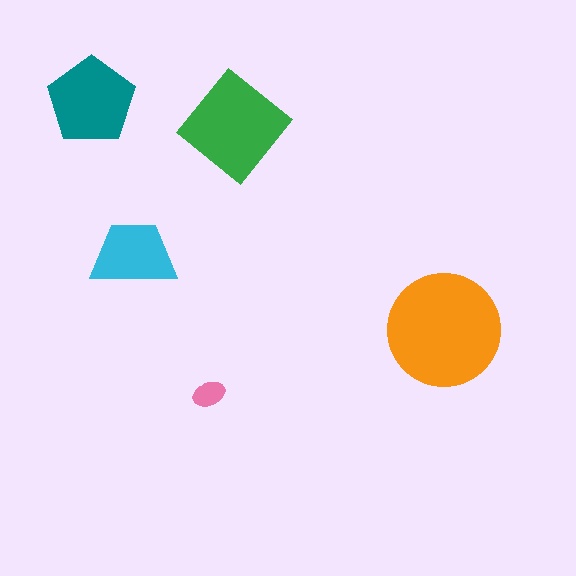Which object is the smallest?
The pink ellipse.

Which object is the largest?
The orange circle.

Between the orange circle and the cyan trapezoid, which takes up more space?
The orange circle.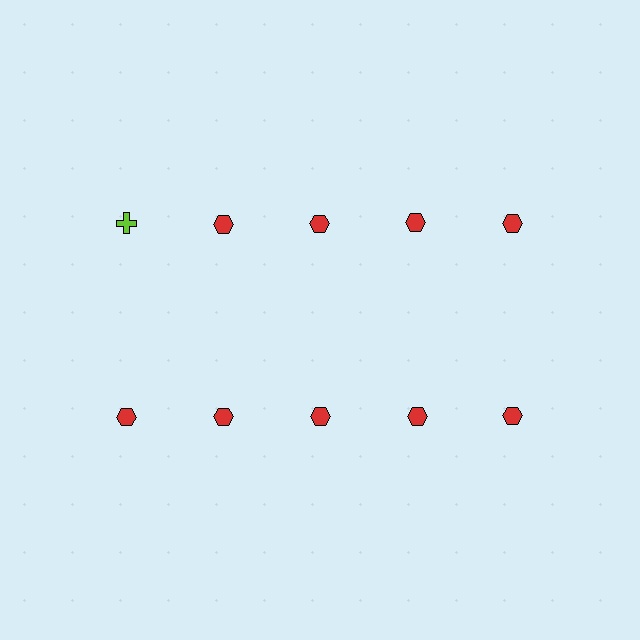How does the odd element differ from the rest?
It differs in both color (lime instead of red) and shape (cross instead of hexagon).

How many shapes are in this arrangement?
There are 10 shapes arranged in a grid pattern.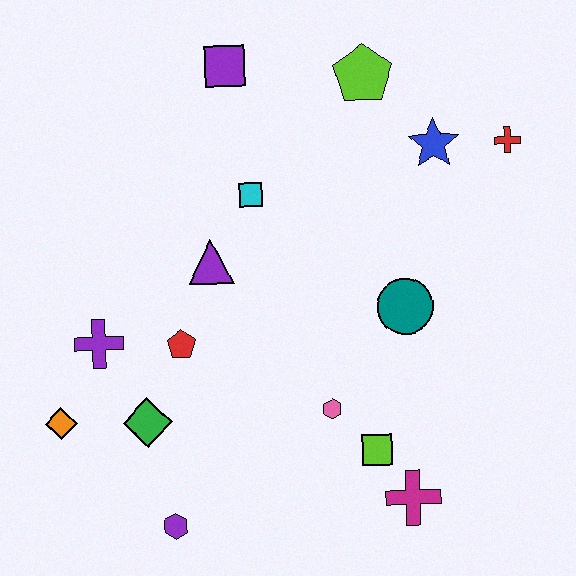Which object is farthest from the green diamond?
The red cross is farthest from the green diamond.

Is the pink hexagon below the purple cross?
Yes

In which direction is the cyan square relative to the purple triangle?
The cyan square is above the purple triangle.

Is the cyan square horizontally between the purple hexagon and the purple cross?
No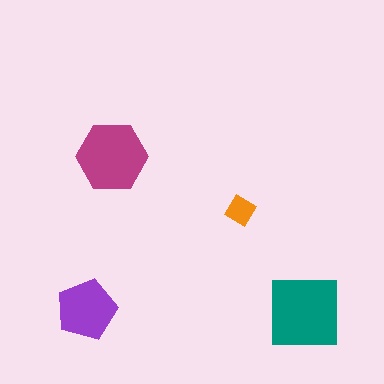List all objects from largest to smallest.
The teal square, the magenta hexagon, the purple pentagon, the orange diamond.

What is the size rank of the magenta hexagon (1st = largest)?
2nd.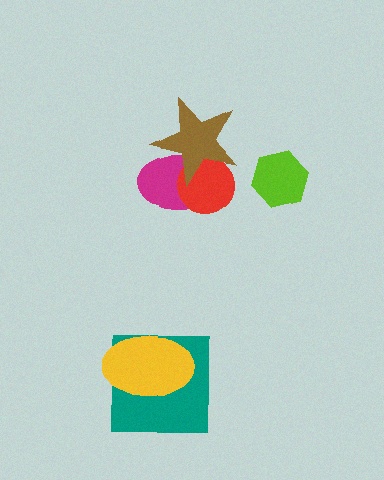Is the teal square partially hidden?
Yes, it is partially covered by another shape.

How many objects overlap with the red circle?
2 objects overlap with the red circle.